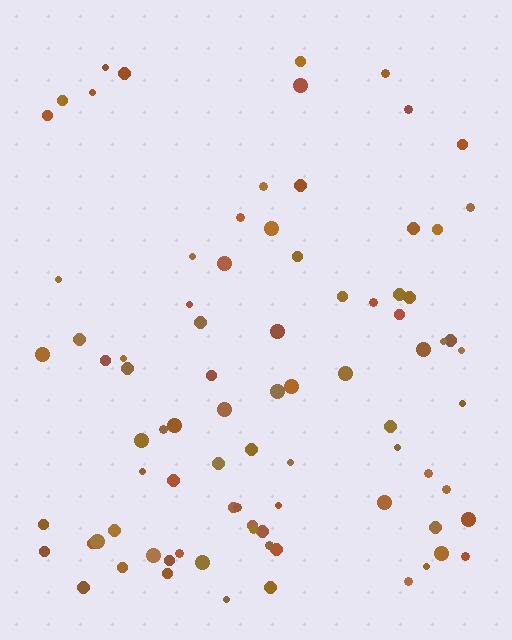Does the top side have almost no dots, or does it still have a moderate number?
Still a moderate number, just noticeably fewer than the bottom.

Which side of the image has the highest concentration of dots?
The bottom.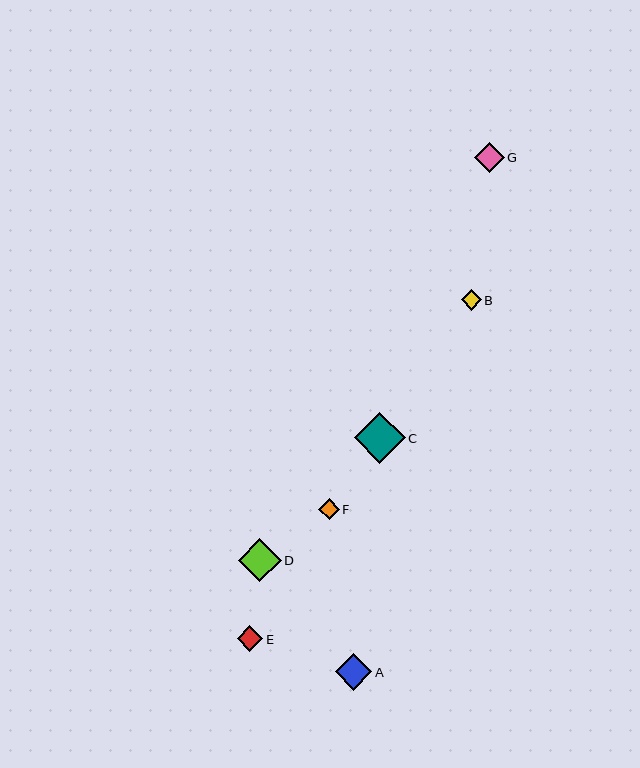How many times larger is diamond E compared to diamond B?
Diamond E is approximately 1.2 times the size of diamond B.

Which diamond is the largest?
Diamond C is the largest with a size of approximately 51 pixels.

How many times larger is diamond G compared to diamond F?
Diamond G is approximately 1.5 times the size of diamond F.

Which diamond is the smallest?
Diamond B is the smallest with a size of approximately 20 pixels.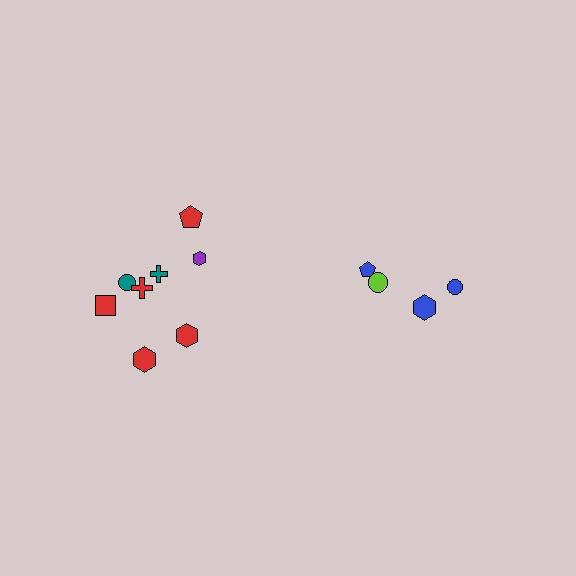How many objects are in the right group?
There are 4 objects.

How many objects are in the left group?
There are 8 objects.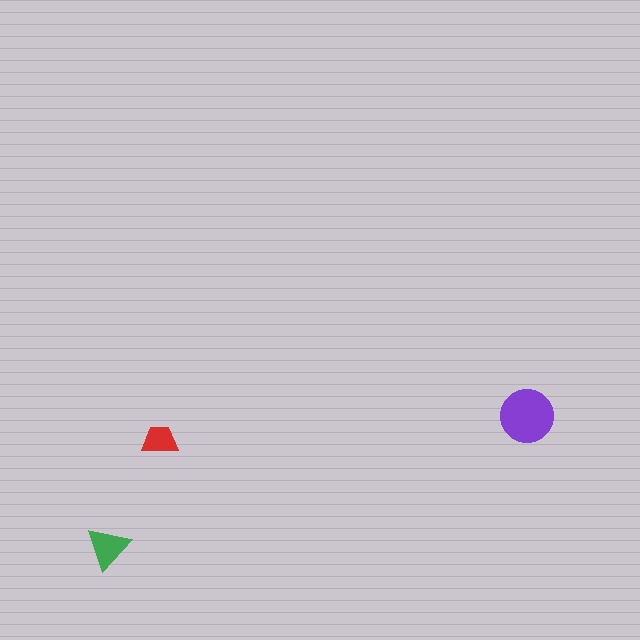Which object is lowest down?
The green triangle is bottommost.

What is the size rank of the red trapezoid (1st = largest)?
3rd.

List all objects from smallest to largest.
The red trapezoid, the green triangle, the purple circle.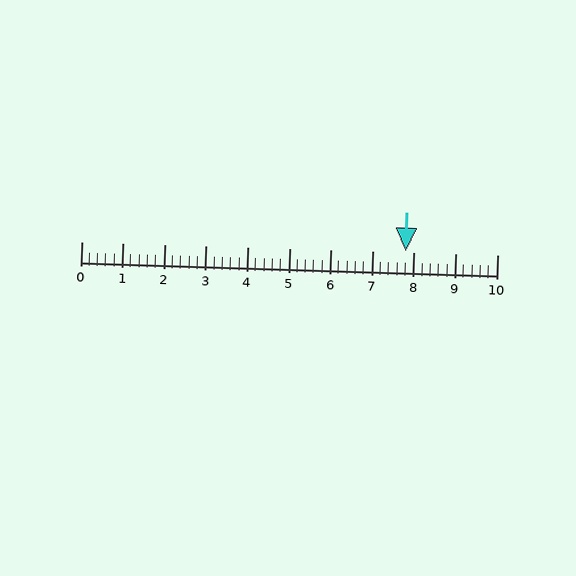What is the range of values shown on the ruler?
The ruler shows values from 0 to 10.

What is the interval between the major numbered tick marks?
The major tick marks are spaced 1 units apart.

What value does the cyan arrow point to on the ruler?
The cyan arrow points to approximately 7.8.